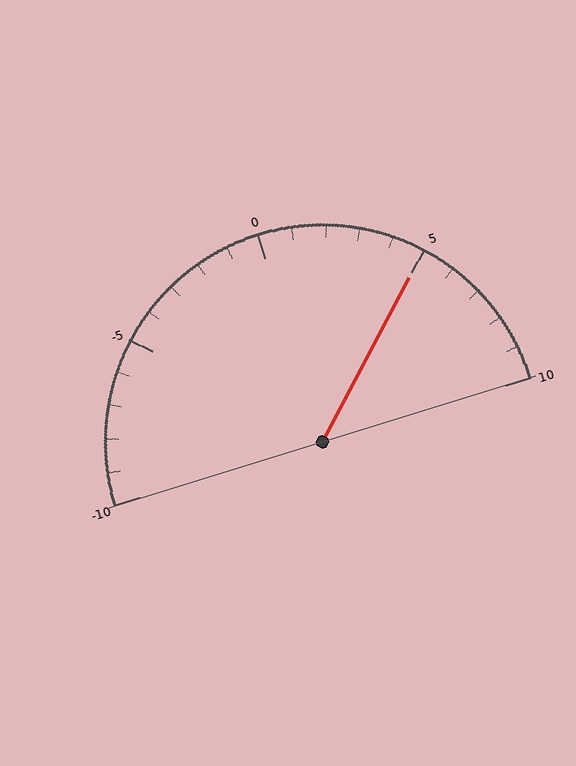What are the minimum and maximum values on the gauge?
The gauge ranges from -10 to 10.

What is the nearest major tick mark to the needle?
The nearest major tick mark is 5.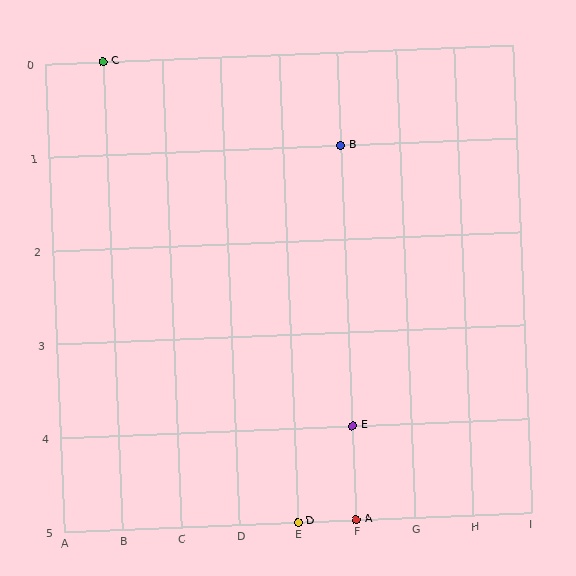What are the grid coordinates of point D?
Point D is at grid coordinates (E, 5).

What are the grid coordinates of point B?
Point B is at grid coordinates (F, 1).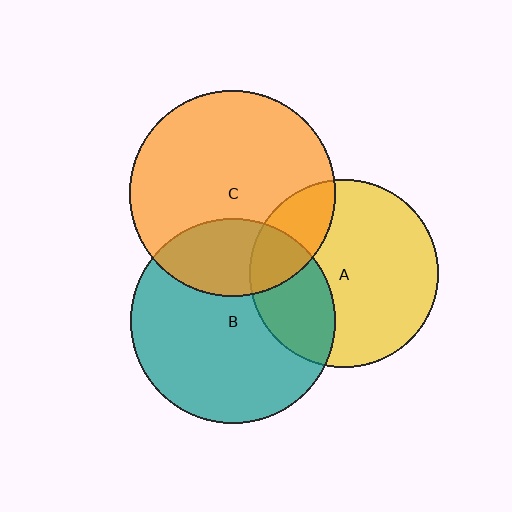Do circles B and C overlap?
Yes.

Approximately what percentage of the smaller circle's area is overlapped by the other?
Approximately 25%.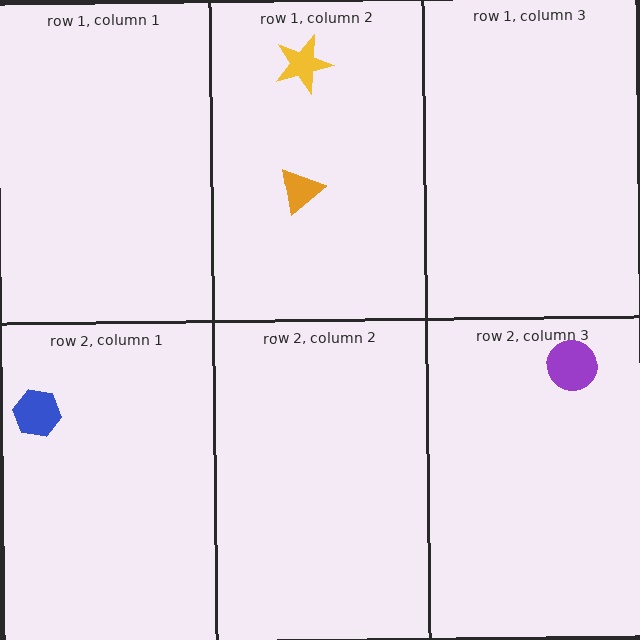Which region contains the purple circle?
The row 2, column 3 region.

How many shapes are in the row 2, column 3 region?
1.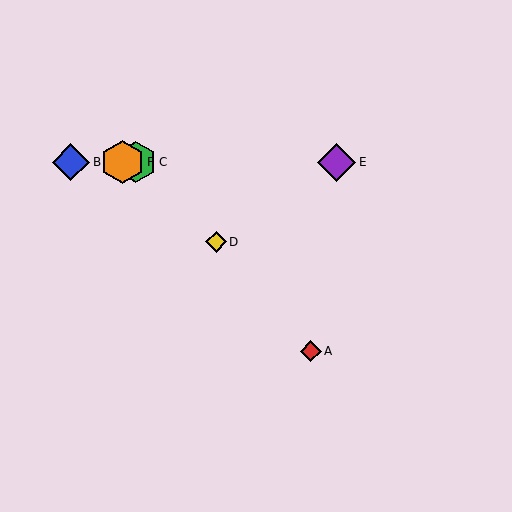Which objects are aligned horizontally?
Objects B, C, E, F are aligned horizontally.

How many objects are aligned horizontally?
4 objects (B, C, E, F) are aligned horizontally.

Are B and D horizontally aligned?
No, B is at y≈162 and D is at y≈242.